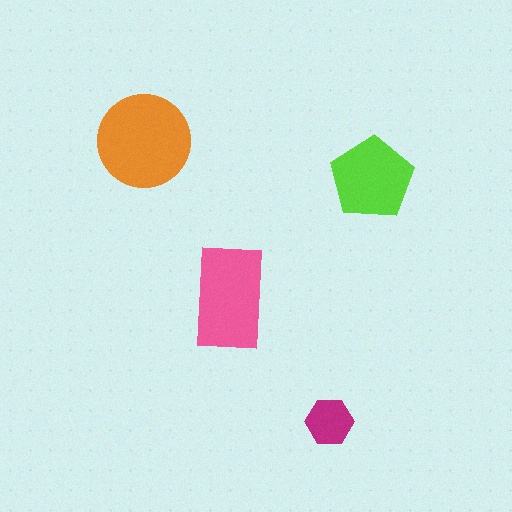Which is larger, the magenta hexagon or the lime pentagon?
The lime pentagon.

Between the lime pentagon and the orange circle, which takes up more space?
The orange circle.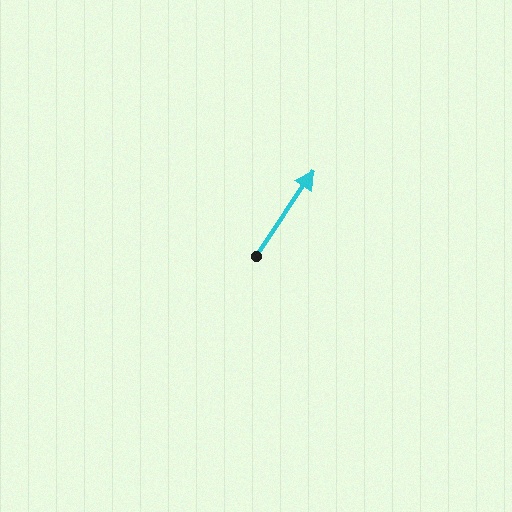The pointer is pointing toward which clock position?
Roughly 1 o'clock.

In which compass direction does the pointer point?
Northeast.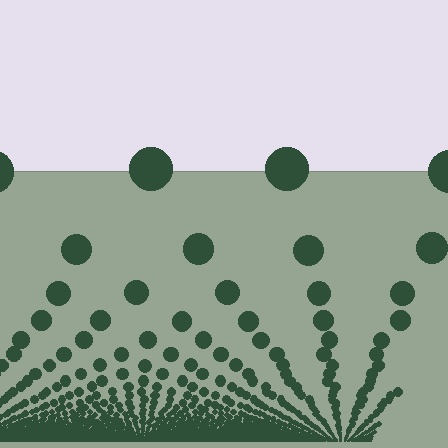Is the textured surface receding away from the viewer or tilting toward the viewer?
The surface appears to tilt toward the viewer. Texture elements get larger and sparser toward the top.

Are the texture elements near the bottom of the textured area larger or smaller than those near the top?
Smaller. The gradient is inverted — elements near the bottom are smaller and denser.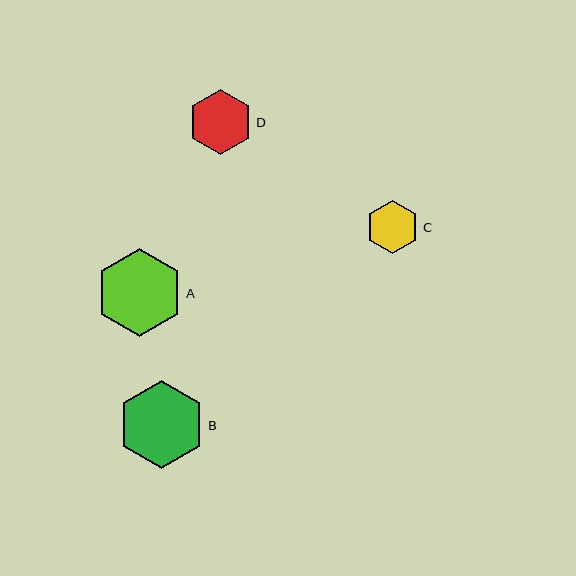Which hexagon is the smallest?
Hexagon C is the smallest with a size of approximately 54 pixels.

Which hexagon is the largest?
Hexagon B is the largest with a size of approximately 88 pixels.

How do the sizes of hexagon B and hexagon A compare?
Hexagon B and hexagon A are approximately the same size.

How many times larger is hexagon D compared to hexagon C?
Hexagon D is approximately 1.2 times the size of hexagon C.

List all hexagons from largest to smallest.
From largest to smallest: B, A, D, C.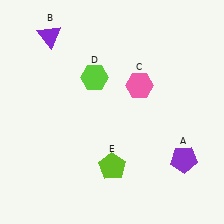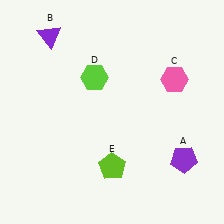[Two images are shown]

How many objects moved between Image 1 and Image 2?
1 object moved between the two images.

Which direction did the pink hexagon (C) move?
The pink hexagon (C) moved right.